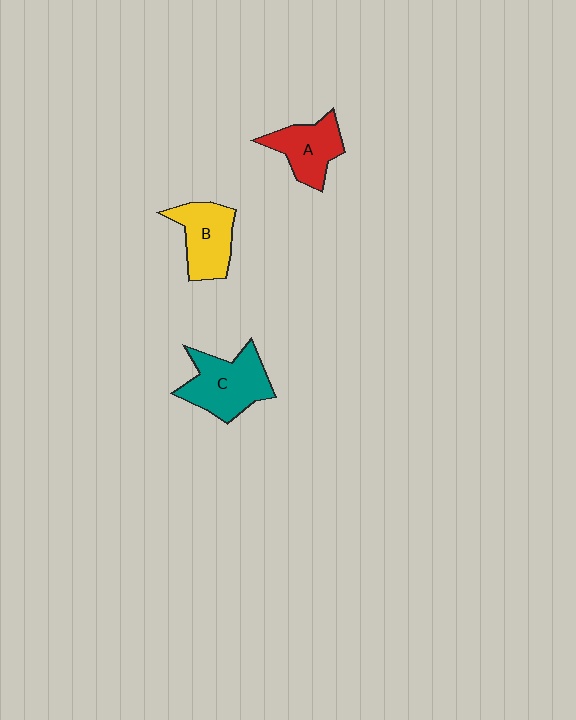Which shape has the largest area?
Shape C (teal).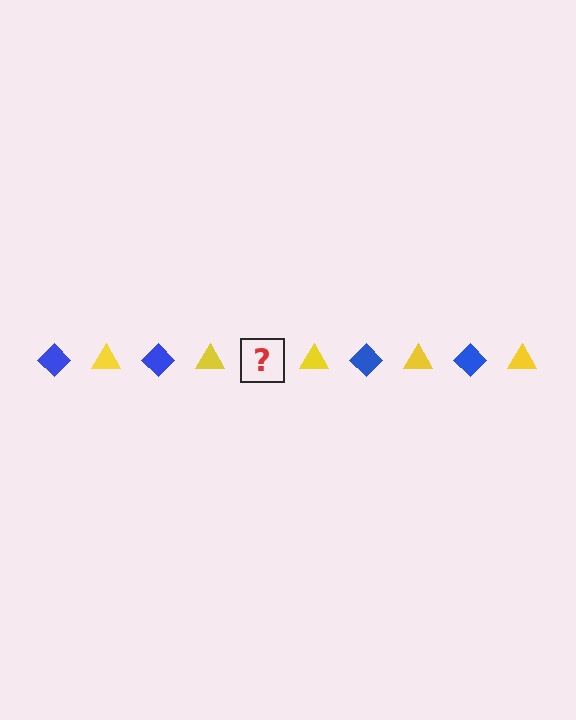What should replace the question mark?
The question mark should be replaced with a blue diamond.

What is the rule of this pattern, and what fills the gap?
The rule is that the pattern alternates between blue diamond and yellow triangle. The gap should be filled with a blue diamond.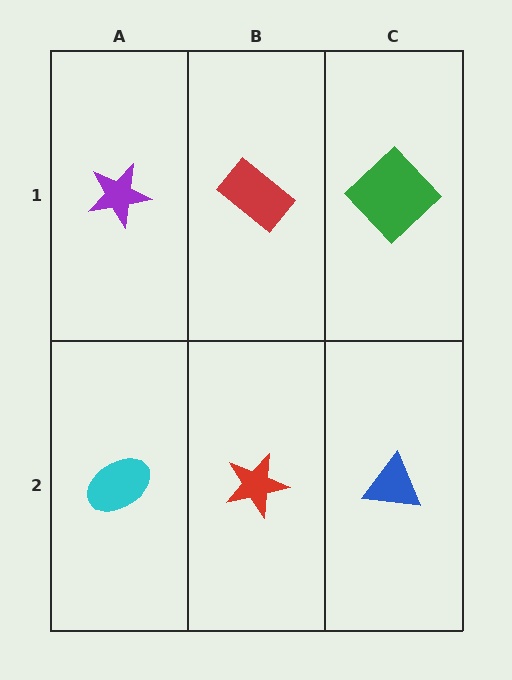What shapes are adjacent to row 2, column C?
A green diamond (row 1, column C), a red star (row 2, column B).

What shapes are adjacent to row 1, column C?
A blue triangle (row 2, column C), a red rectangle (row 1, column B).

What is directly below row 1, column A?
A cyan ellipse.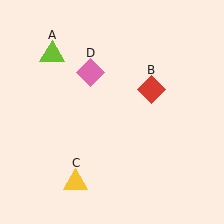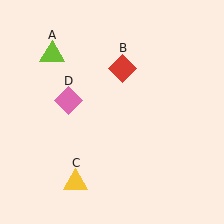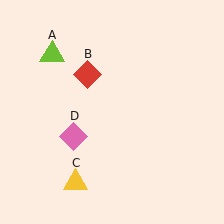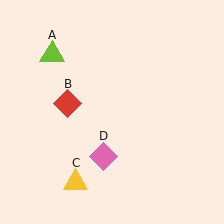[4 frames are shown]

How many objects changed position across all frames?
2 objects changed position: red diamond (object B), pink diamond (object D).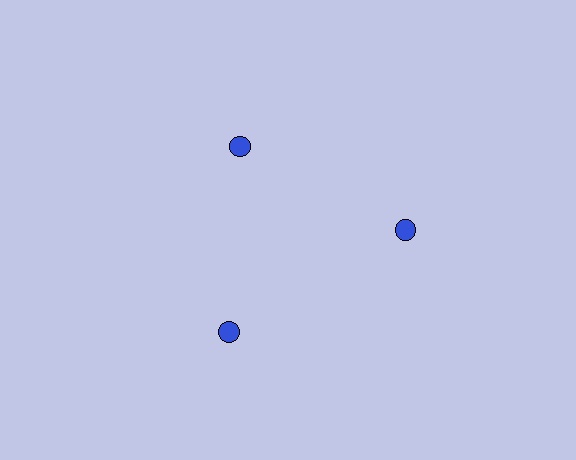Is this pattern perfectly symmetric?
No. The 3 blue circles are arranged in a ring, but one element near the 11 o'clock position is pulled inward toward the center, breaking the 3-fold rotational symmetry.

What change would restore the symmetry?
The symmetry would be restored by moving it outward, back onto the ring so that all 3 circles sit at equal angles and equal distance from the center.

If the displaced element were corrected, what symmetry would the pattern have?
It would have 3-fold rotational symmetry — the pattern would map onto itself every 120 degrees.